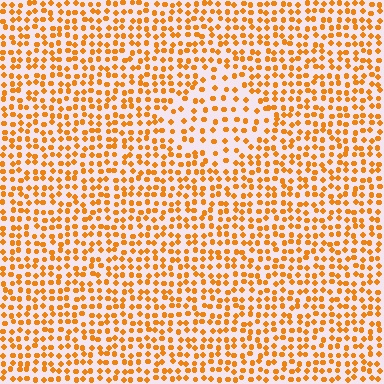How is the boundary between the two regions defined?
The boundary is defined by a change in element density (approximately 1.7x ratio). All elements are the same color, size, and shape.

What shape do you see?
I see a diamond.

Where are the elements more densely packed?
The elements are more densely packed outside the diamond boundary.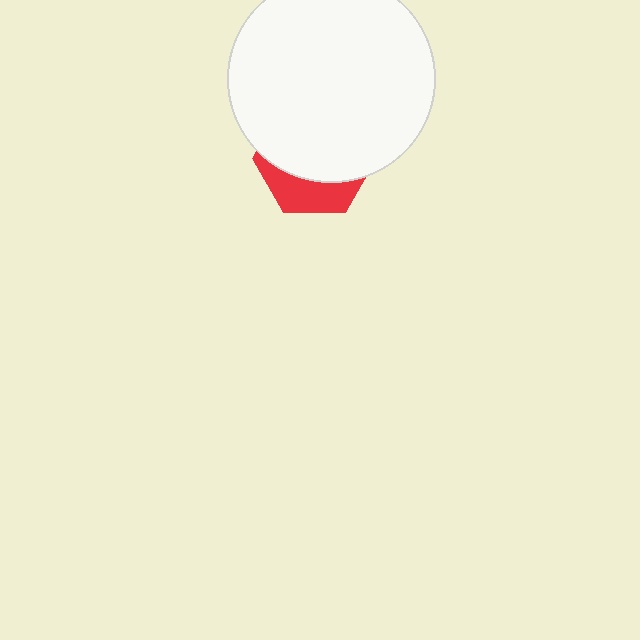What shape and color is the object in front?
The object in front is a white circle.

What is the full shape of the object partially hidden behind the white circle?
The partially hidden object is a red hexagon.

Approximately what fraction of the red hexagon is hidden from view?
Roughly 69% of the red hexagon is hidden behind the white circle.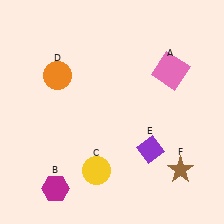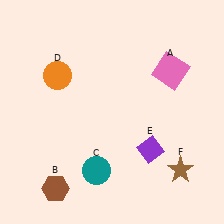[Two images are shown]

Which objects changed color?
B changed from magenta to brown. C changed from yellow to teal.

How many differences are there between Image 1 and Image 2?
There are 2 differences between the two images.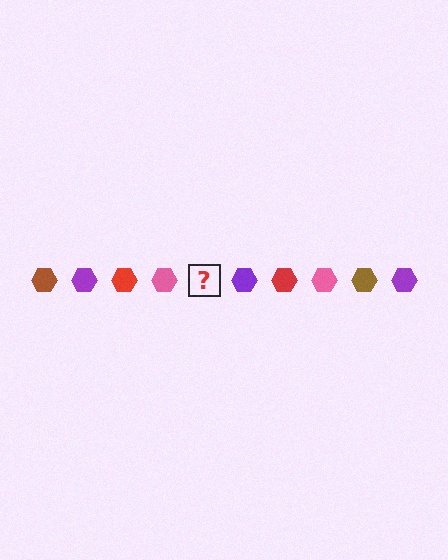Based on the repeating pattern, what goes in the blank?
The blank should be a brown hexagon.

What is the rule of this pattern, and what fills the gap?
The rule is that the pattern cycles through brown, purple, red, pink hexagons. The gap should be filled with a brown hexagon.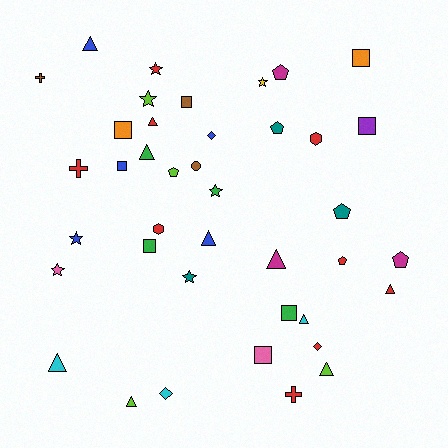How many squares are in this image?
There are 8 squares.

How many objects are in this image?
There are 40 objects.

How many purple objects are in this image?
There is 1 purple object.